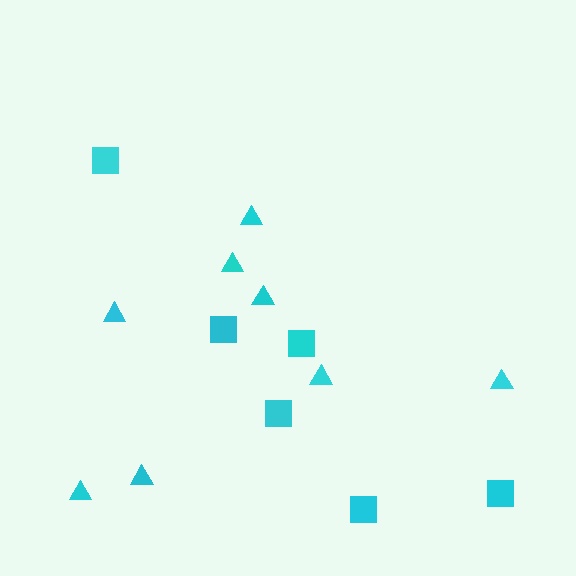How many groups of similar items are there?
There are 2 groups: one group of triangles (8) and one group of squares (6).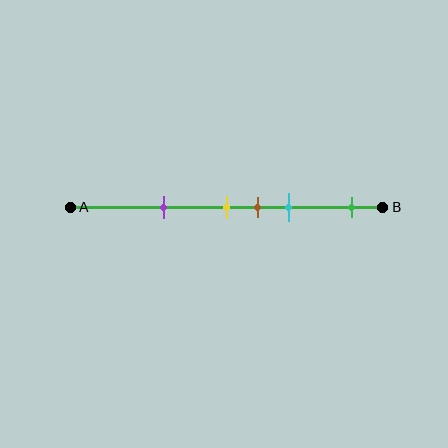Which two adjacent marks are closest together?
The yellow and brown marks are the closest adjacent pair.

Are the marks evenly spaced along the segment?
No, the marks are not evenly spaced.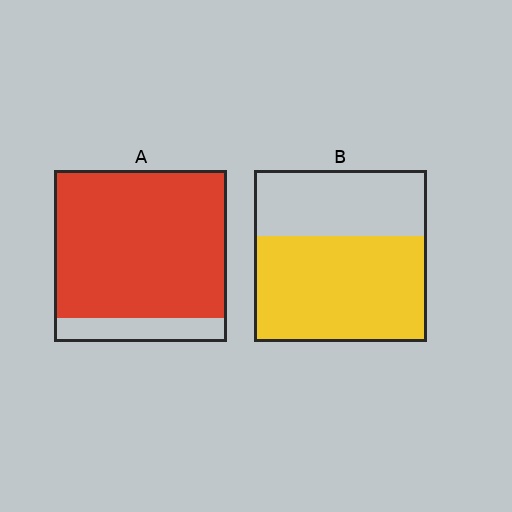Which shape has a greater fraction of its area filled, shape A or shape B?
Shape A.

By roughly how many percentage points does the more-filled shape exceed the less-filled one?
By roughly 25 percentage points (A over B).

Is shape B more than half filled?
Yes.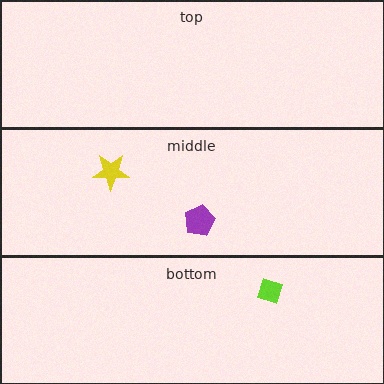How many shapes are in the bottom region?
1.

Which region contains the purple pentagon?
The middle region.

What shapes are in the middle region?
The purple pentagon, the yellow star.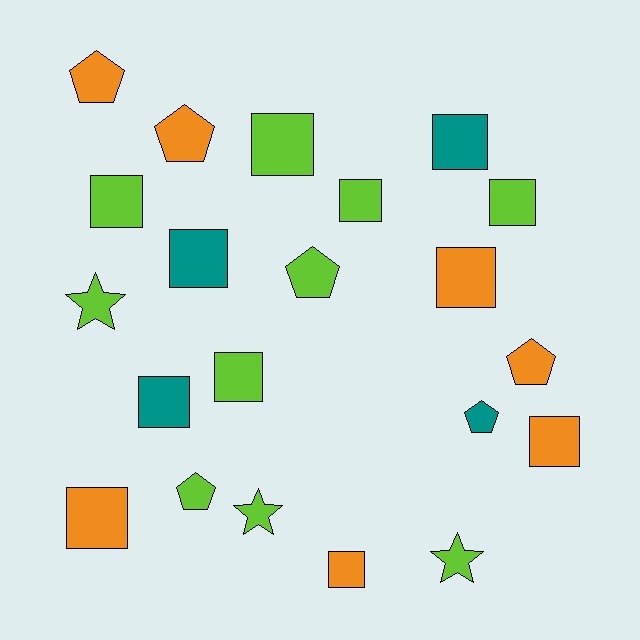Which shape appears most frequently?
Square, with 12 objects.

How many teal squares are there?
There are 3 teal squares.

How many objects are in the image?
There are 21 objects.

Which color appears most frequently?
Lime, with 10 objects.